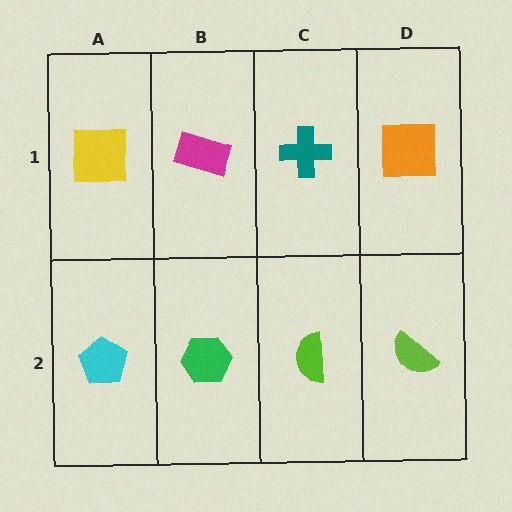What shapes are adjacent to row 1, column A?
A cyan pentagon (row 2, column A), a magenta rectangle (row 1, column B).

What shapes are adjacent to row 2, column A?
A yellow square (row 1, column A), a green hexagon (row 2, column B).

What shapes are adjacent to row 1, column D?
A lime semicircle (row 2, column D), a teal cross (row 1, column C).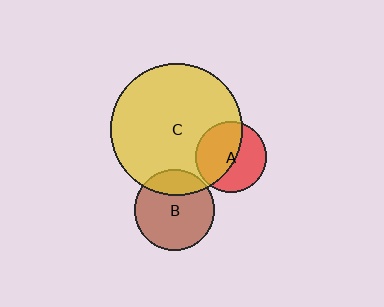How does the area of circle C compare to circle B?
Approximately 2.7 times.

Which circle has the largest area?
Circle C (yellow).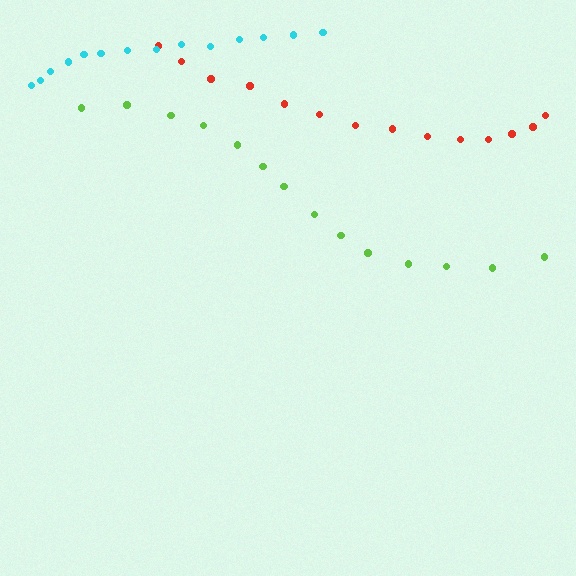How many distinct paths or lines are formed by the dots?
There are 3 distinct paths.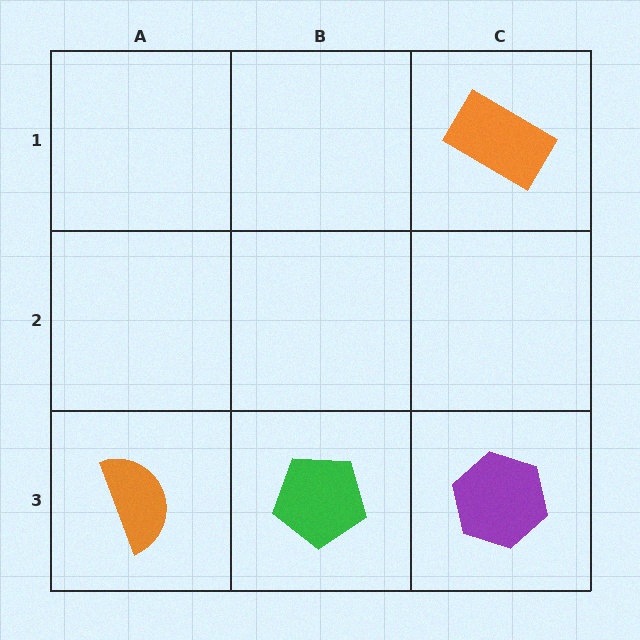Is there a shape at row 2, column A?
No, that cell is empty.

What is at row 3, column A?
An orange semicircle.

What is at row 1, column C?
An orange rectangle.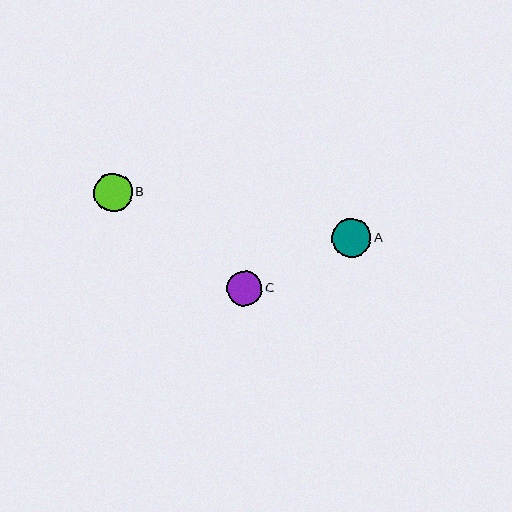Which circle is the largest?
Circle A is the largest with a size of approximately 39 pixels.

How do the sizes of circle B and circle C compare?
Circle B and circle C are approximately the same size.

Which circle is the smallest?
Circle C is the smallest with a size of approximately 35 pixels.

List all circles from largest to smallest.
From largest to smallest: A, B, C.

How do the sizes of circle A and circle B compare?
Circle A and circle B are approximately the same size.